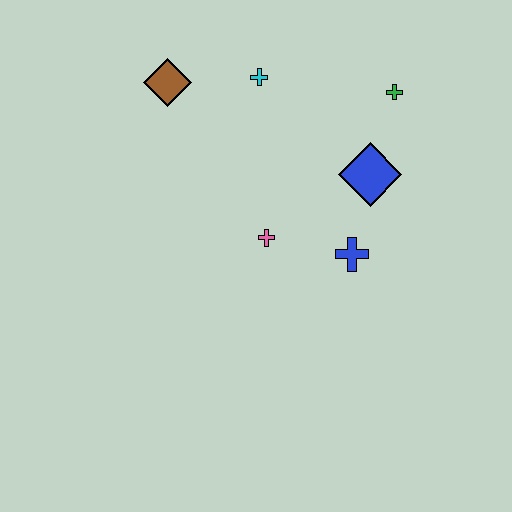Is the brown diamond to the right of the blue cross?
No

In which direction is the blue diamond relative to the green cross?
The blue diamond is below the green cross.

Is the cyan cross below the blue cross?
No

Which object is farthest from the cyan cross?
The blue cross is farthest from the cyan cross.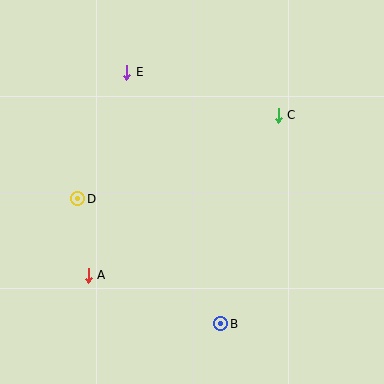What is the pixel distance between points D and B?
The distance between D and B is 190 pixels.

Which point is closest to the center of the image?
Point D at (78, 199) is closest to the center.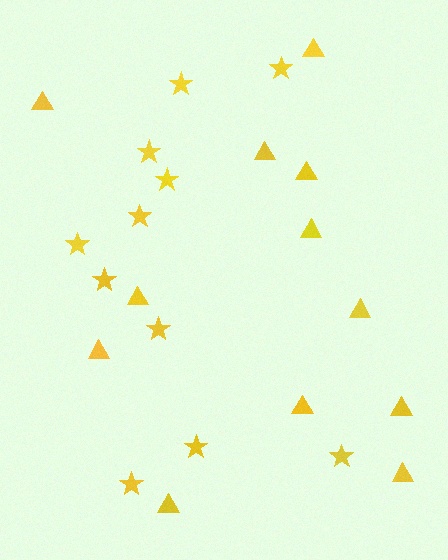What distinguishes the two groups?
There are 2 groups: one group of stars (11) and one group of triangles (12).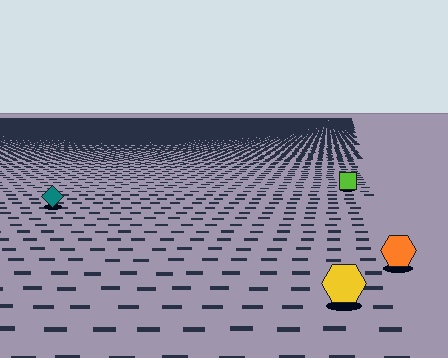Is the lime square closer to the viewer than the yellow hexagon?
No. The yellow hexagon is closer — you can tell from the texture gradient: the ground texture is coarser near it.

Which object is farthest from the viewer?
The lime square is farthest from the viewer. It appears smaller and the ground texture around it is denser.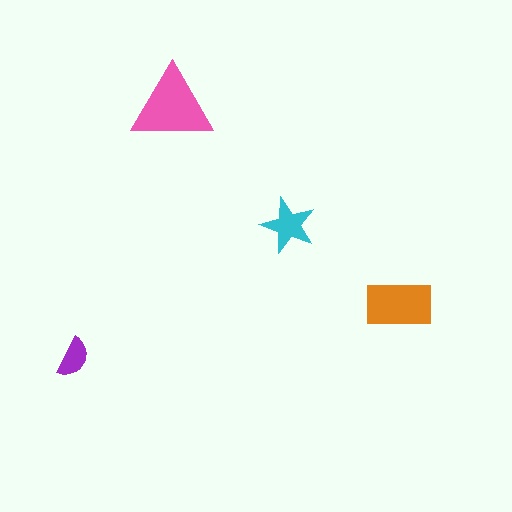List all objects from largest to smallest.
The pink triangle, the orange rectangle, the cyan star, the purple semicircle.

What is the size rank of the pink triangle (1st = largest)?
1st.